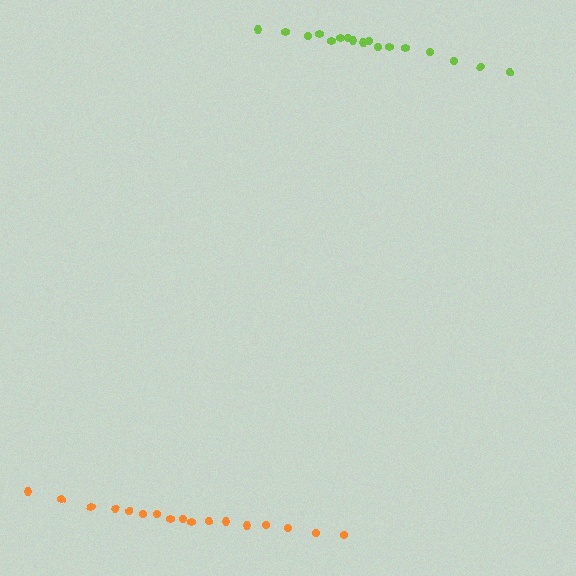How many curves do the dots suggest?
There are 2 distinct paths.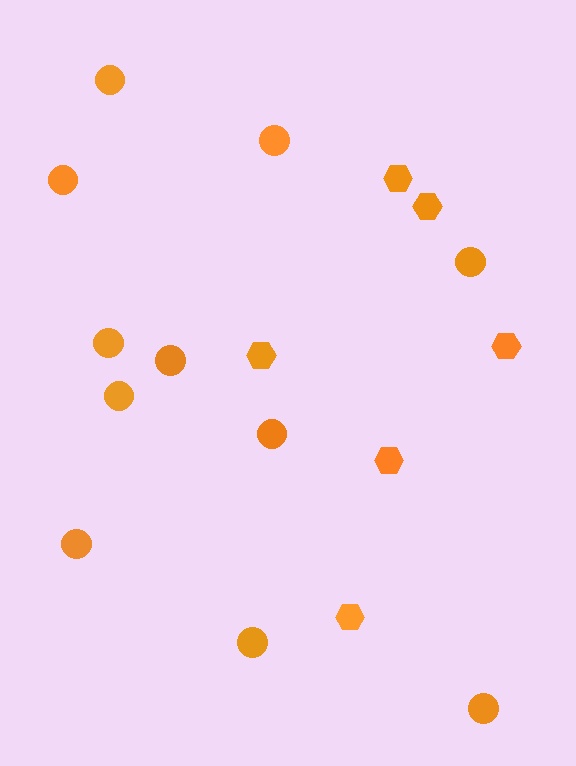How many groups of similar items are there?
There are 2 groups: one group of circles (11) and one group of hexagons (6).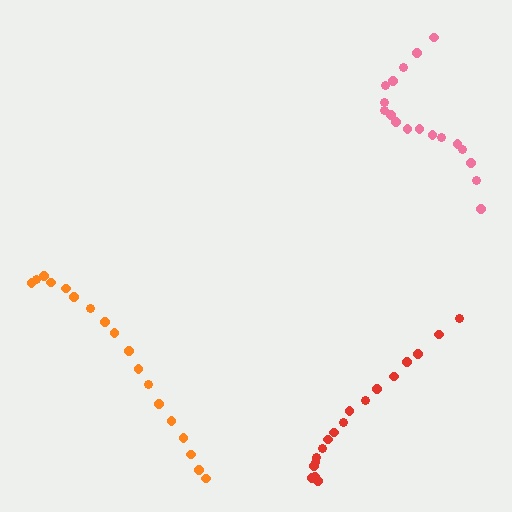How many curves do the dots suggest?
There are 3 distinct paths.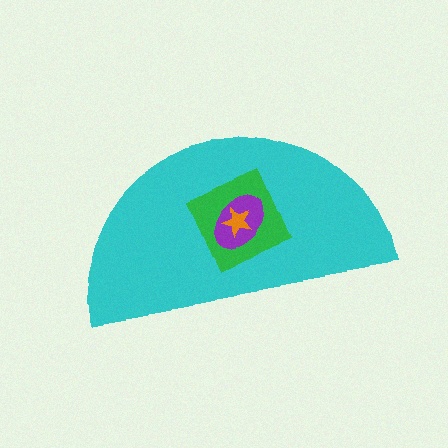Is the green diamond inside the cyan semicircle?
Yes.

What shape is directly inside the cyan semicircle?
The green diamond.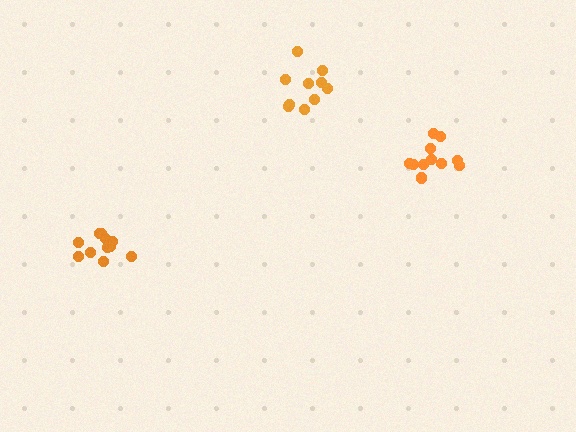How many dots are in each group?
Group 1: 11 dots, Group 2: 12 dots, Group 3: 10 dots (33 total).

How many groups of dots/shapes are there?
There are 3 groups.